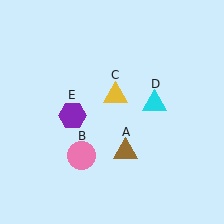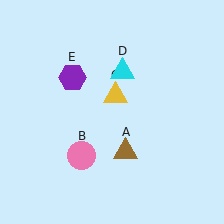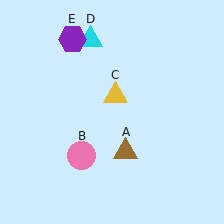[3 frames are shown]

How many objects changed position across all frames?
2 objects changed position: cyan triangle (object D), purple hexagon (object E).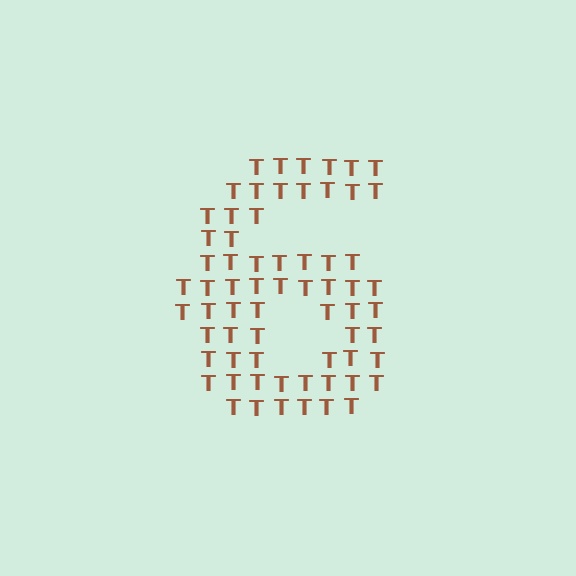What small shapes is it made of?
It is made of small letter T's.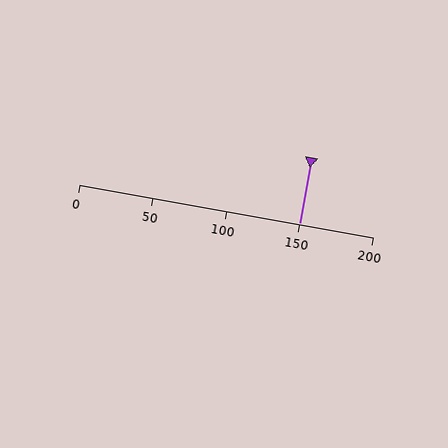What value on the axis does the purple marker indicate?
The marker indicates approximately 150.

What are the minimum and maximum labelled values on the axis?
The axis runs from 0 to 200.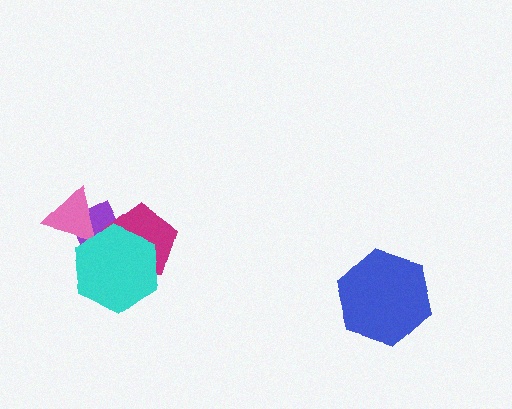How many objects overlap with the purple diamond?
3 objects overlap with the purple diamond.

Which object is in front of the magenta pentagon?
The cyan hexagon is in front of the magenta pentagon.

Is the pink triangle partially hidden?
Yes, it is partially covered by another shape.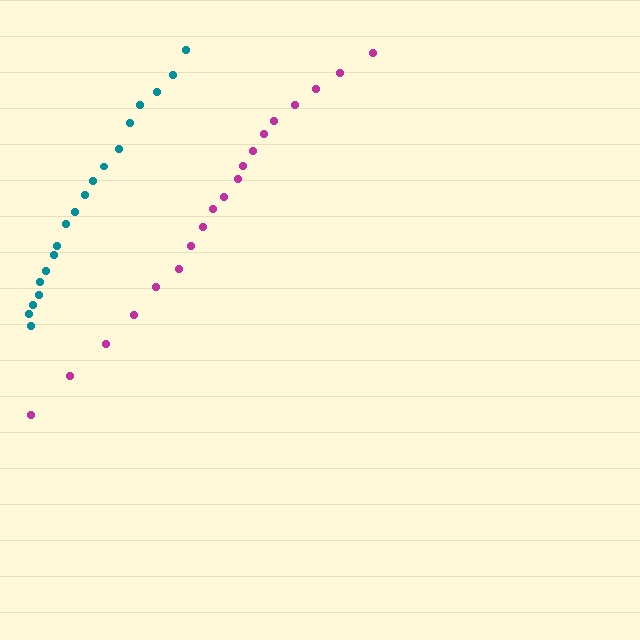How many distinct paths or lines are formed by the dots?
There are 2 distinct paths.